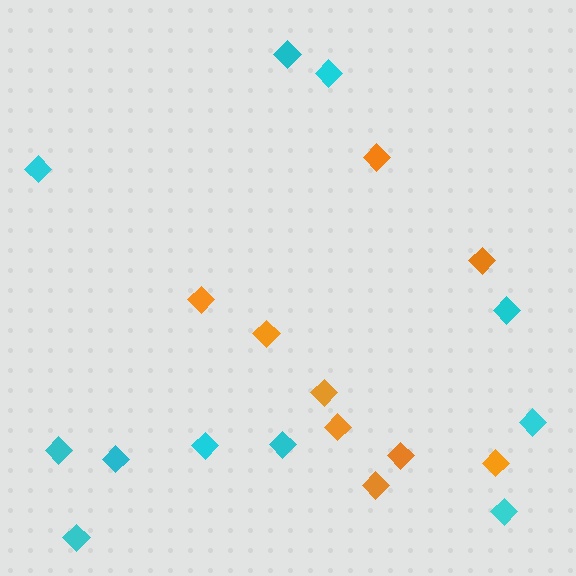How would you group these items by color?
There are 2 groups: one group of orange diamonds (9) and one group of cyan diamonds (11).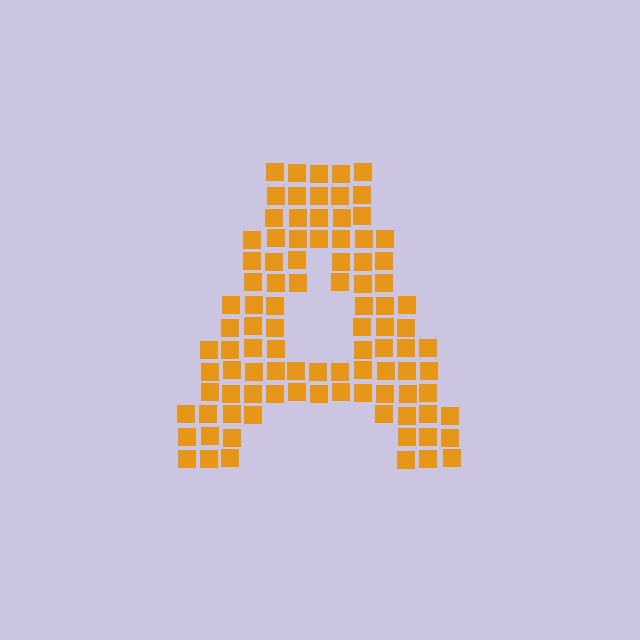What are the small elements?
The small elements are squares.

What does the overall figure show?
The overall figure shows the letter A.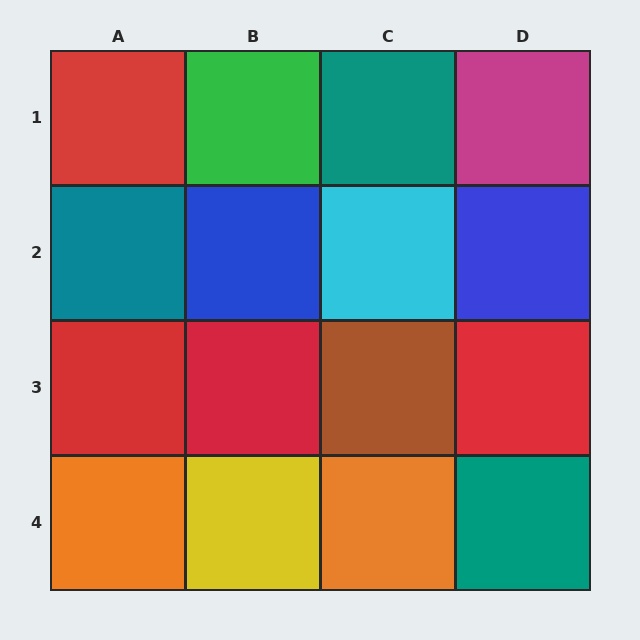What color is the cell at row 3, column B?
Red.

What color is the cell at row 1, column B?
Green.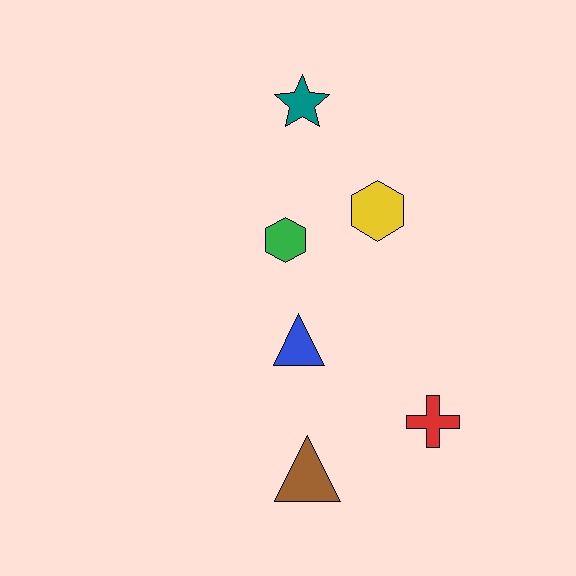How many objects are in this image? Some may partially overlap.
There are 6 objects.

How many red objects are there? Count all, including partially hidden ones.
There is 1 red object.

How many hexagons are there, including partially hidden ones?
There are 2 hexagons.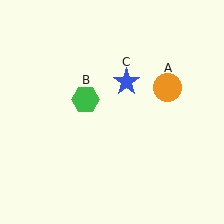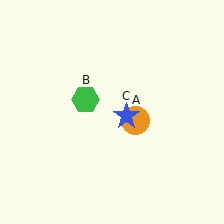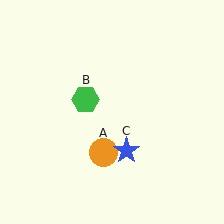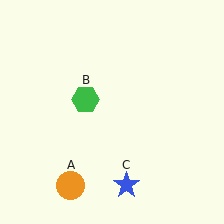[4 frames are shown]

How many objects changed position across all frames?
2 objects changed position: orange circle (object A), blue star (object C).